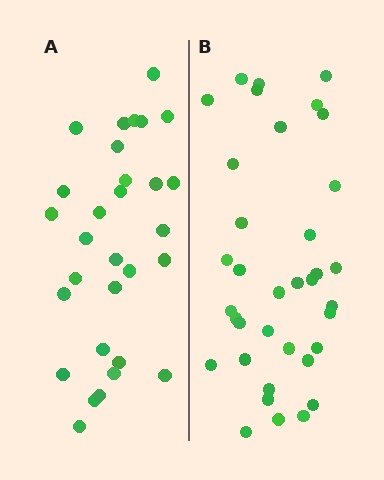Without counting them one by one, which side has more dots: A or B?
Region B (the right region) has more dots.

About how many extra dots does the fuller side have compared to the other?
Region B has about 6 more dots than region A.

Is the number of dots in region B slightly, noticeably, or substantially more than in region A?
Region B has only slightly more — the two regions are fairly close. The ratio is roughly 1.2 to 1.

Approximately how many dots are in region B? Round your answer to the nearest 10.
About 40 dots. (The exact count is 36, which rounds to 40.)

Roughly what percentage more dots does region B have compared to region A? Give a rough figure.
About 20% more.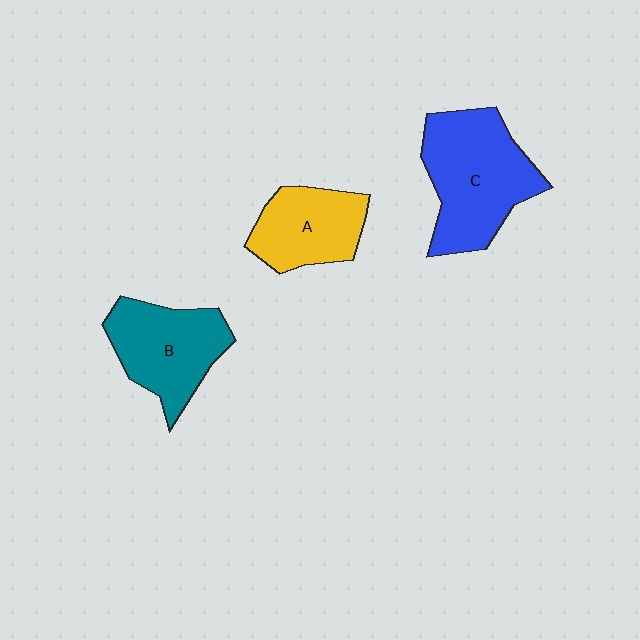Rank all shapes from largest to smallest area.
From largest to smallest: C (blue), B (teal), A (yellow).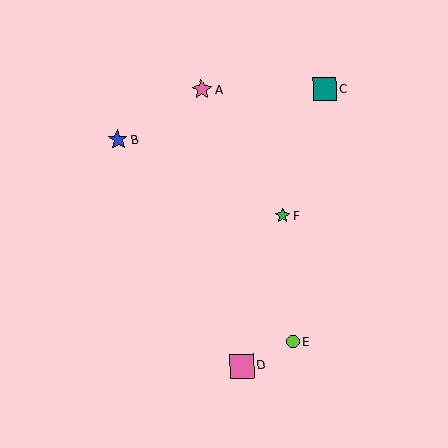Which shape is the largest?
The pink square (labeled D) is the largest.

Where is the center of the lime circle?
The center of the lime circle is at (293, 342).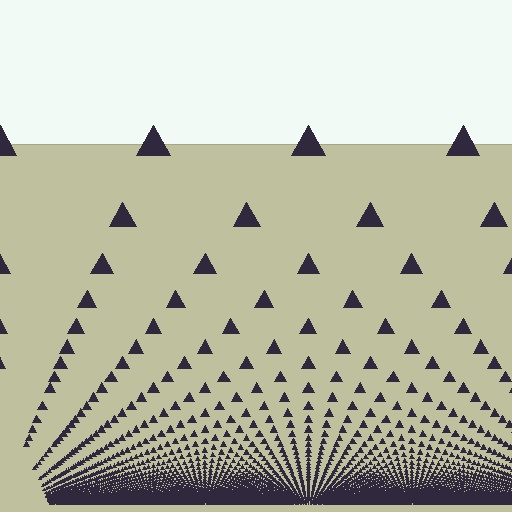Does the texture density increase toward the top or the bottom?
Density increases toward the bottom.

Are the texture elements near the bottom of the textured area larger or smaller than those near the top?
Smaller. The gradient is inverted — elements near the bottom are smaller and denser.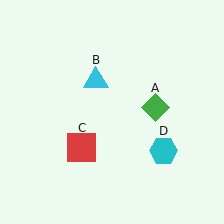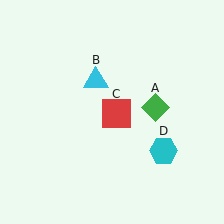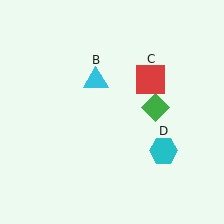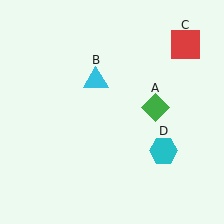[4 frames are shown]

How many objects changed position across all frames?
1 object changed position: red square (object C).